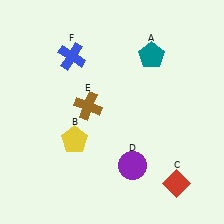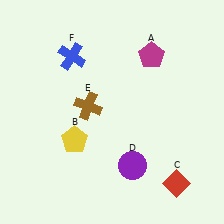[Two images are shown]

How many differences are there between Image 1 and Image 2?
There is 1 difference between the two images.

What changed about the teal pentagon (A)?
In Image 1, A is teal. In Image 2, it changed to magenta.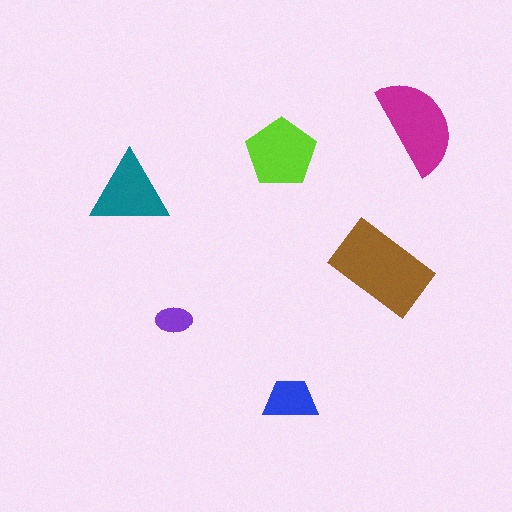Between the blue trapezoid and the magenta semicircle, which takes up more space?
The magenta semicircle.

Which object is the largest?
The brown rectangle.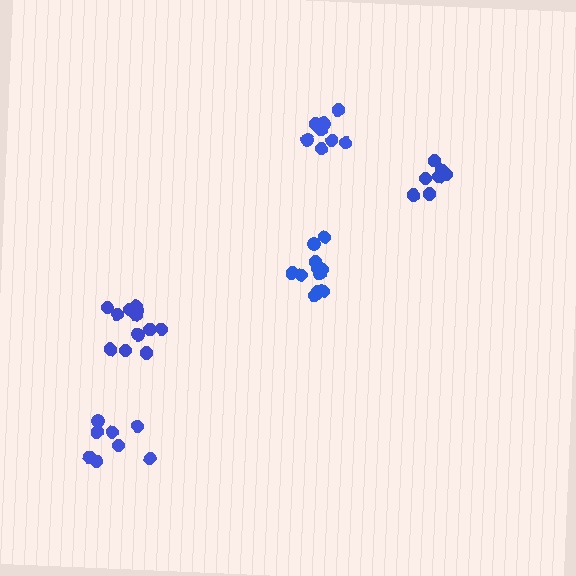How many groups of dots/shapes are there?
There are 5 groups.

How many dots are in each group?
Group 1: 12 dots, Group 2: 8 dots, Group 3: 11 dots, Group 4: 8 dots, Group 5: 7 dots (46 total).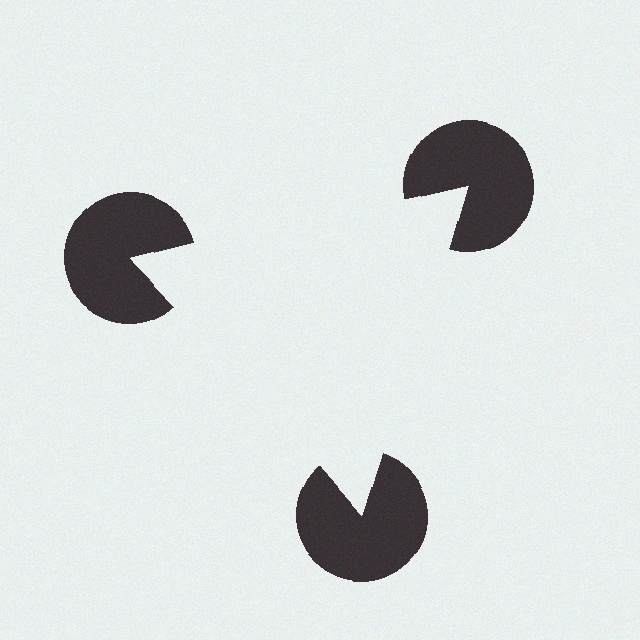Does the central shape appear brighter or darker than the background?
It typically appears slightly brighter than the background, even though no actual brightness change is drawn.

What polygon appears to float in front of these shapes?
An illusory triangle — its edges are inferred from the aligned wedge cuts in the pac-man discs, not physically drawn.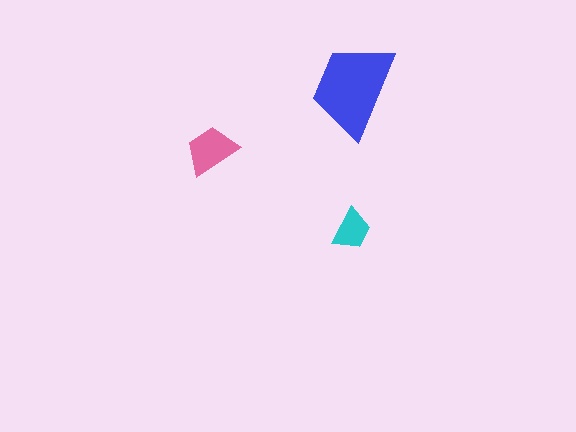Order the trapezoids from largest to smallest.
the blue one, the pink one, the cyan one.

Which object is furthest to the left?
The pink trapezoid is leftmost.